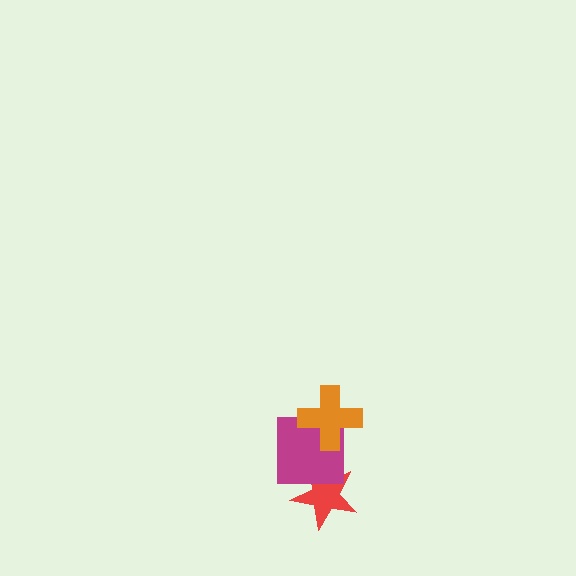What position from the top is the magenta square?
The magenta square is 2nd from the top.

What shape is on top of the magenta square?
The orange cross is on top of the magenta square.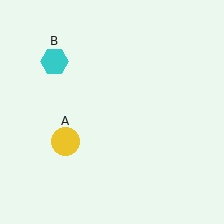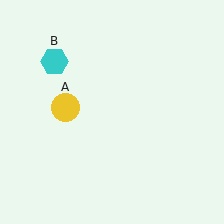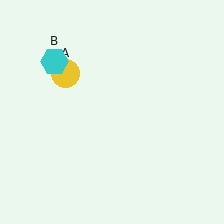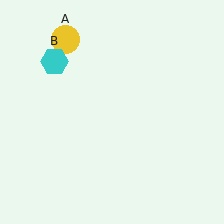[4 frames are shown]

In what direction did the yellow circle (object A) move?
The yellow circle (object A) moved up.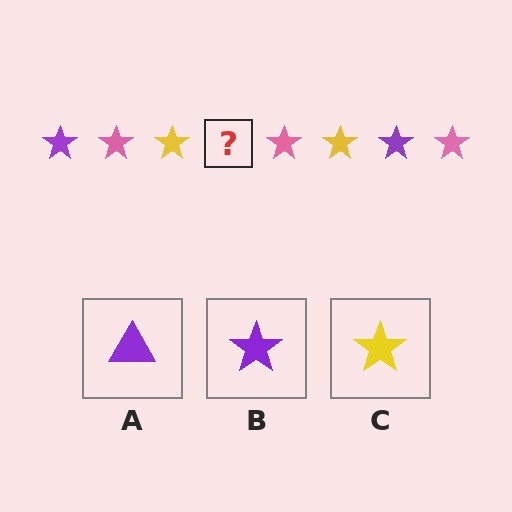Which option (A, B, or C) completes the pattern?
B.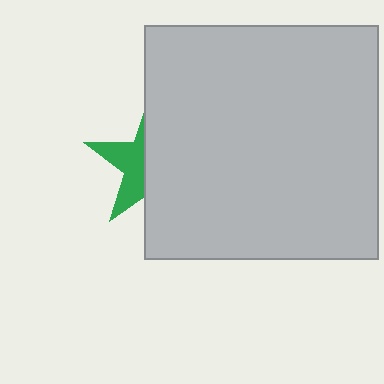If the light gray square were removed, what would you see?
You would see the complete green star.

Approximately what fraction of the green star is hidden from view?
Roughly 61% of the green star is hidden behind the light gray square.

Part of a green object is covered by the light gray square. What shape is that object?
It is a star.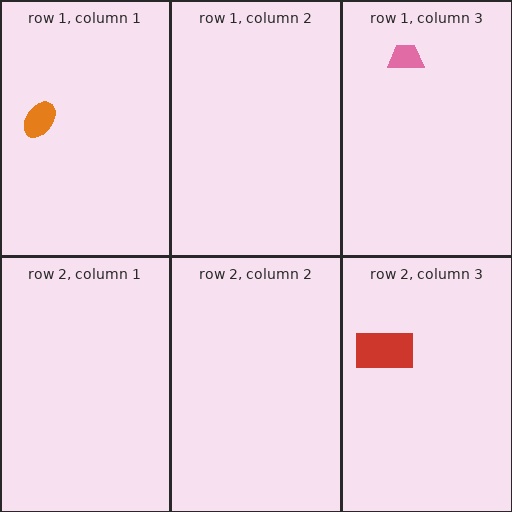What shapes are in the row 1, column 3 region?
The pink trapezoid.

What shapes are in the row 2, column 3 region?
The red rectangle.